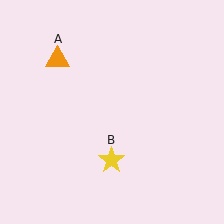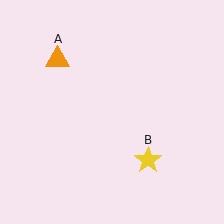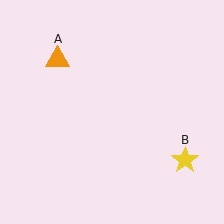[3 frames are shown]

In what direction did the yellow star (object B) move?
The yellow star (object B) moved right.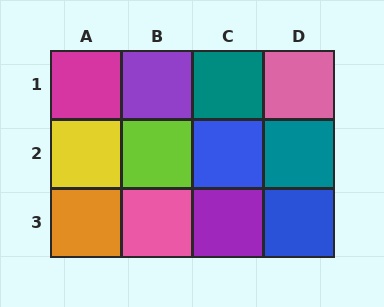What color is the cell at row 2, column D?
Teal.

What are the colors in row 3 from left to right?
Orange, pink, purple, blue.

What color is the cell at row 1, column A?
Magenta.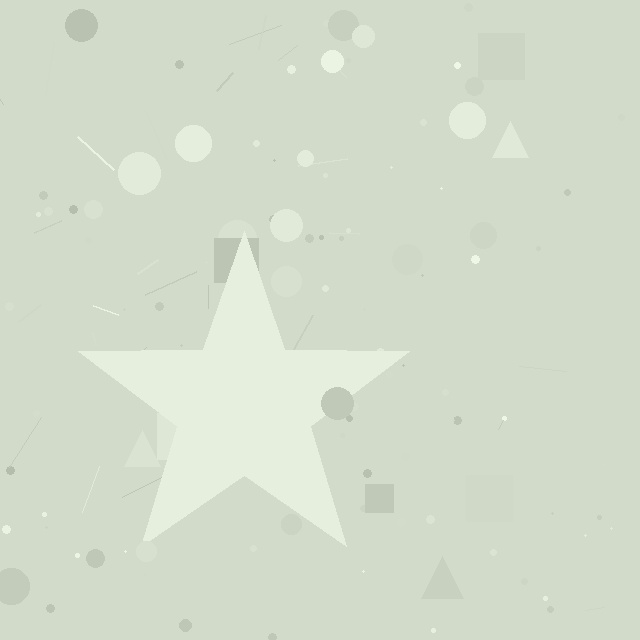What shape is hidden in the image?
A star is hidden in the image.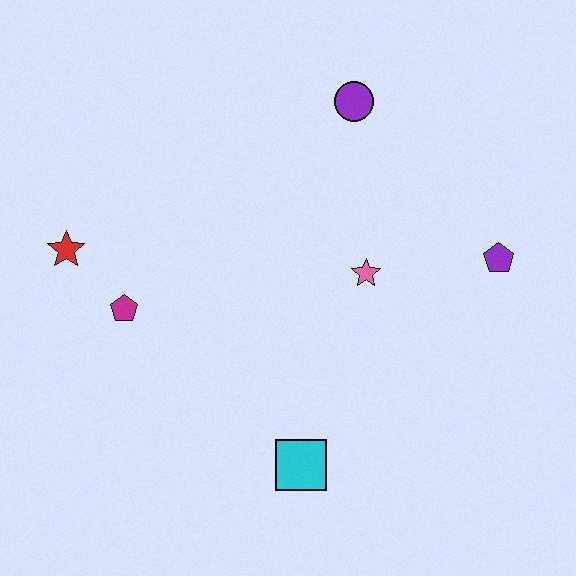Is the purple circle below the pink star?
No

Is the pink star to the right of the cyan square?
Yes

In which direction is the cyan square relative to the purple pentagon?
The cyan square is below the purple pentagon.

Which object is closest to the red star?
The magenta pentagon is closest to the red star.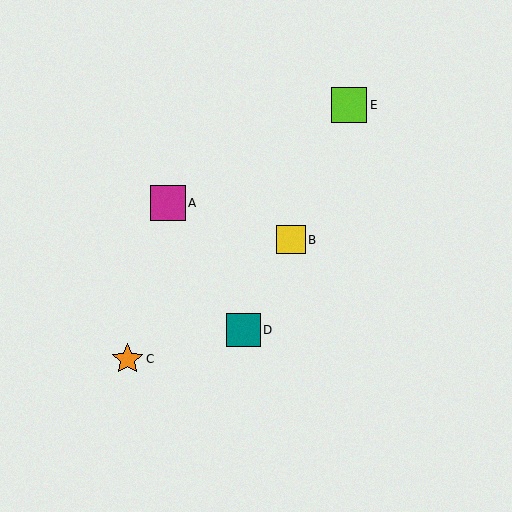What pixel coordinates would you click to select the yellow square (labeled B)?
Click at (291, 240) to select the yellow square B.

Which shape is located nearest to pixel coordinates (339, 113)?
The lime square (labeled E) at (349, 105) is nearest to that location.